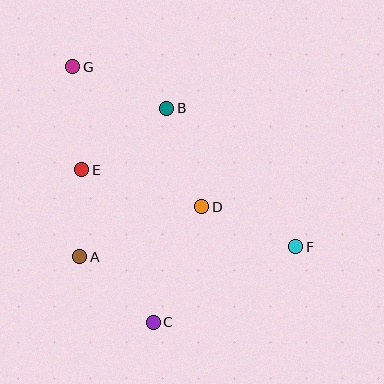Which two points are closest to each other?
Points A and E are closest to each other.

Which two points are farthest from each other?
Points F and G are farthest from each other.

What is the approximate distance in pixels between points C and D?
The distance between C and D is approximately 125 pixels.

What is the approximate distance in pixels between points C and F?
The distance between C and F is approximately 161 pixels.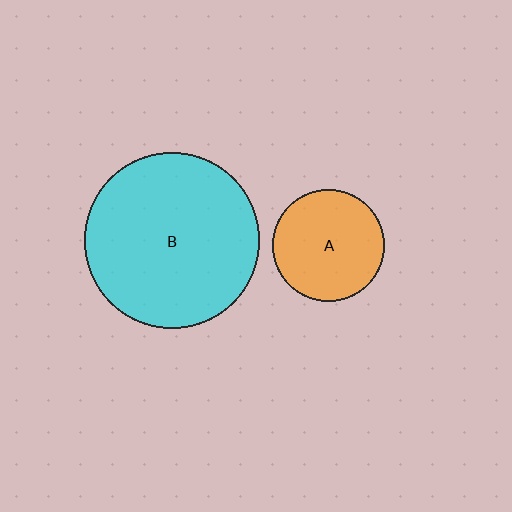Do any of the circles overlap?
No, none of the circles overlap.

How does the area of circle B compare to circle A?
Approximately 2.4 times.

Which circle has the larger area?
Circle B (cyan).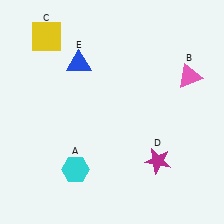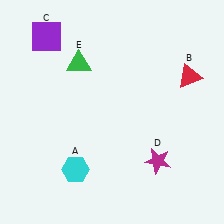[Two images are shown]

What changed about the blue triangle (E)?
In Image 1, E is blue. In Image 2, it changed to green.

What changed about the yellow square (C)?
In Image 1, C is yellow. In Image 2, it changed to purple.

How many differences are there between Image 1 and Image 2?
There are 3 differences between the two images.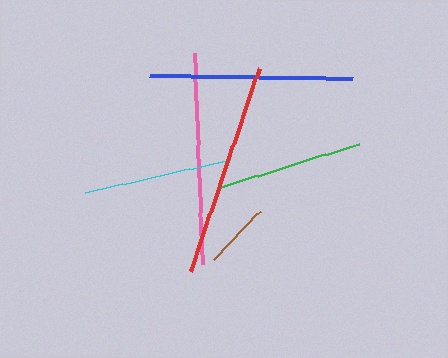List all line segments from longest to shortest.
From longest to shortest: red, pink, blue, cyan, green, brown.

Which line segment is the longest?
The red line is the longest at approximately 215 pixels.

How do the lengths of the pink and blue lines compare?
The pink and blue lines are approximately the same length.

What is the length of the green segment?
The green segment is approximately 144 pixels long.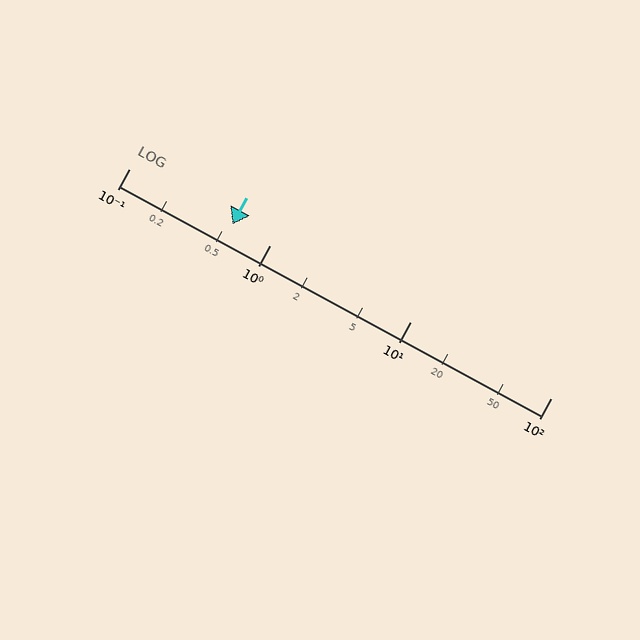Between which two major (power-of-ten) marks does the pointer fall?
The pointer is between 0.1 and 1.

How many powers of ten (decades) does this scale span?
The scale spans 3 decades, from 0.1 to 100.